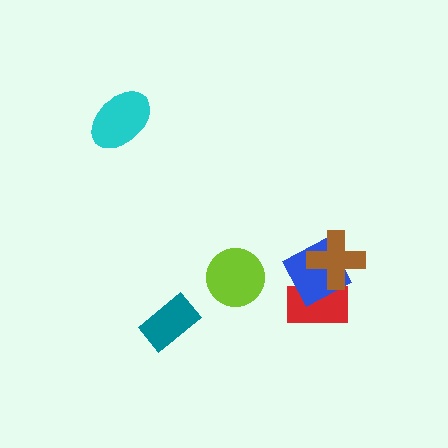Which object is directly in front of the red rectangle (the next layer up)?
The blue diamond is directly in front of the red rectangle.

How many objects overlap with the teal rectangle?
0 objects overlap with the teal rectangle.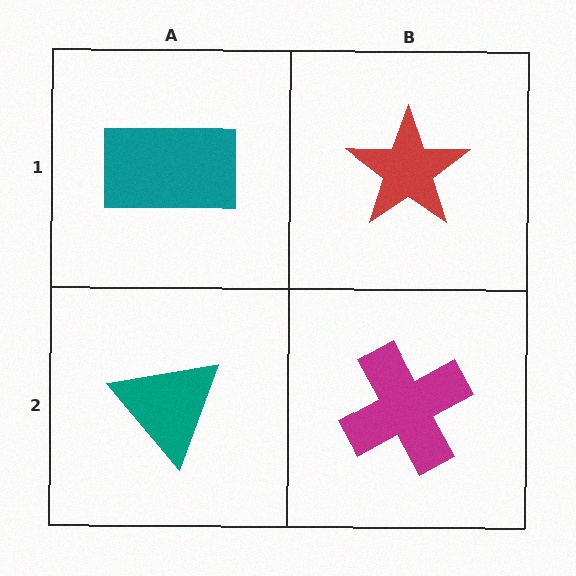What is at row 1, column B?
A red star.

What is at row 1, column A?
A teal rectangle.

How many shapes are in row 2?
2 shapes.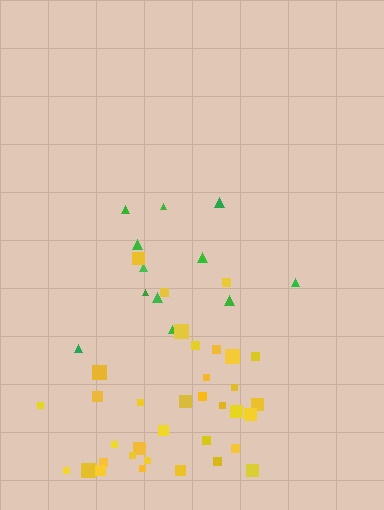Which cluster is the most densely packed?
Yellow.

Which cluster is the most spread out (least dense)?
Green.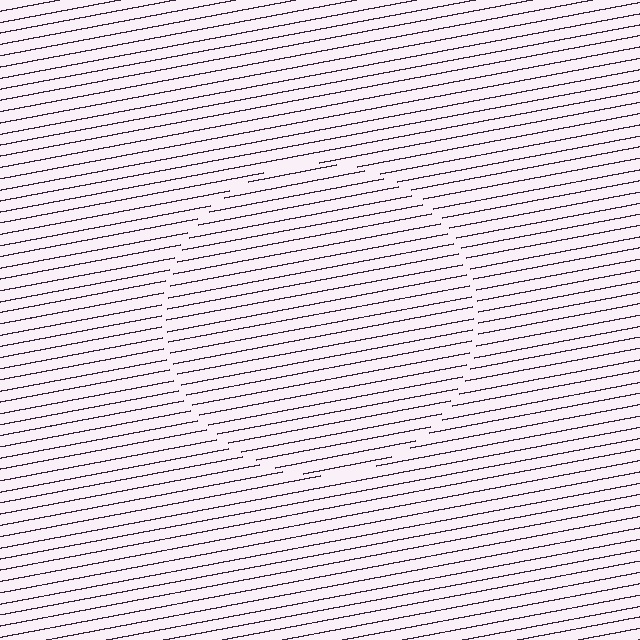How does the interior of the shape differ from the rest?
The interior of the shape contains the same grating, shifted by half a period — the contour is defined by the phase discontinuity where line-ends from the inner and outer gratings abut.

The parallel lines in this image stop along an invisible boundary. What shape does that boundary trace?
An illusory circle. The interior of the shape contains the same grating, shifted by half a period — the contour is defined by the phase discontinuity where line-ends from the inner and outer gratings abut.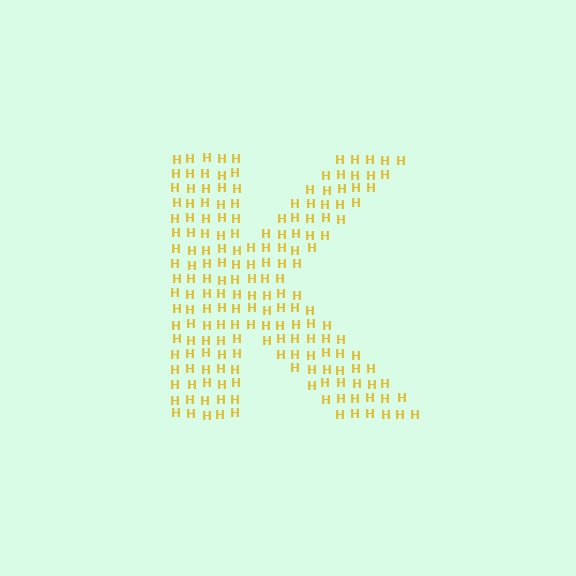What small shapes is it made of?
It is made of small letter H's.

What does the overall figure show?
The overall figure shows the letter K.